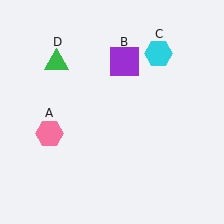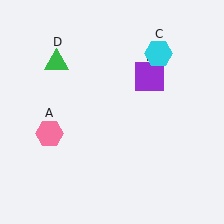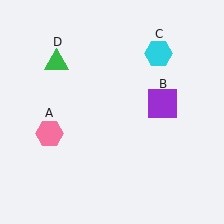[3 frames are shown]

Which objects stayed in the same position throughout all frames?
Pink hexagon (object A) and cyan hexagon (object C) and green triangle (object D) remained stationary.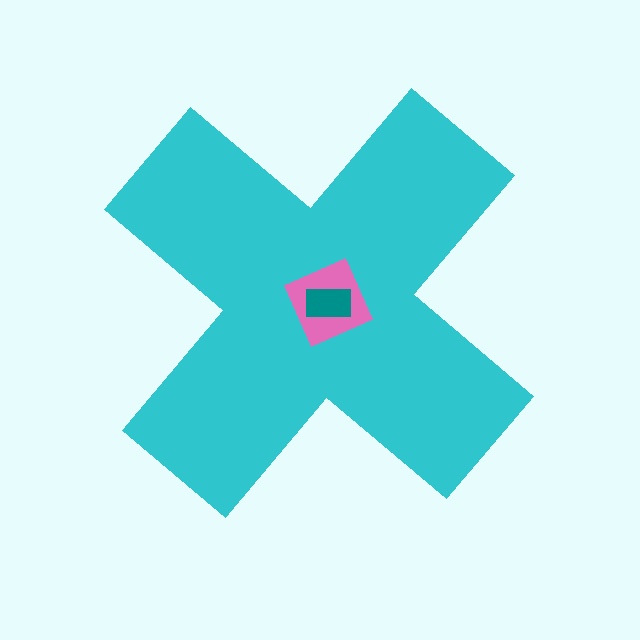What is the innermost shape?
The teal rectangle.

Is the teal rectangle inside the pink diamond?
Yes.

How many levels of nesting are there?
3.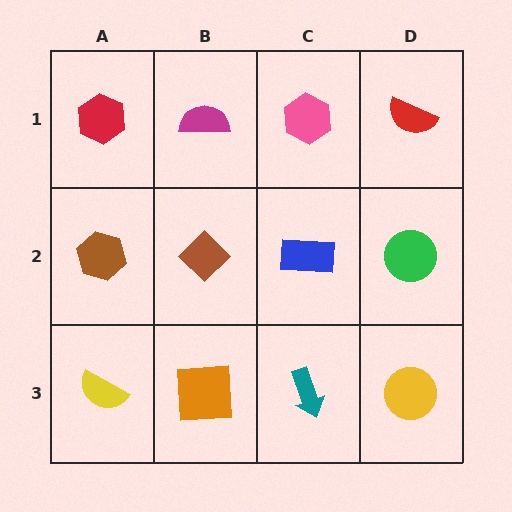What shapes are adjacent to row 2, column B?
A magenta semicircle (row 1, column B), an orange square (row 3, column B), a brown hexagon (row 2, column A), a blue rectangle (row 2, column C).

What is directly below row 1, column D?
A green circle.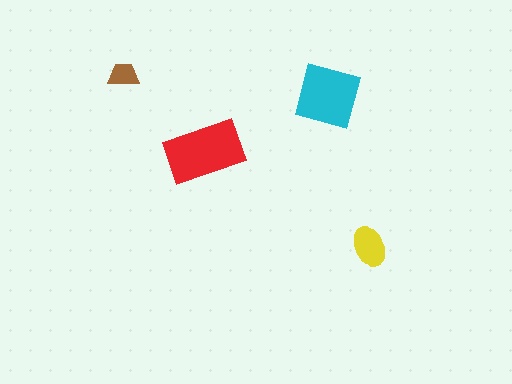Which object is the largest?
The red rectangle.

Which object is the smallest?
The brown trapezoid.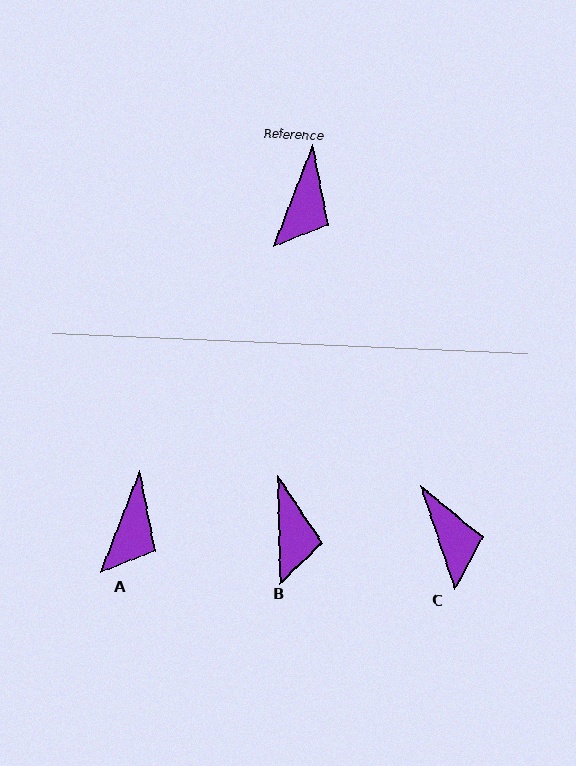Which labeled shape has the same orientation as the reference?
A.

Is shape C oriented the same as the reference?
No, it is off by about 39 degrees.